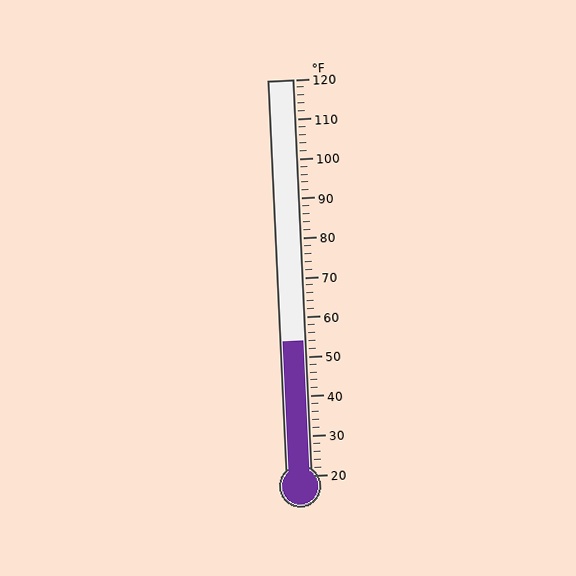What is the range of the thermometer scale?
The thermometer scale ranges from 20°F to 120°F.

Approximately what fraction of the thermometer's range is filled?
The thermometer is filled to approximately 35% of its range.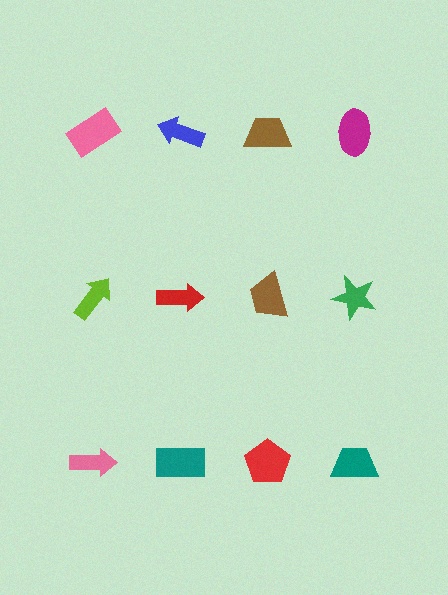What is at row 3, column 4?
A teal trapezoid.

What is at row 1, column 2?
A blue arrow.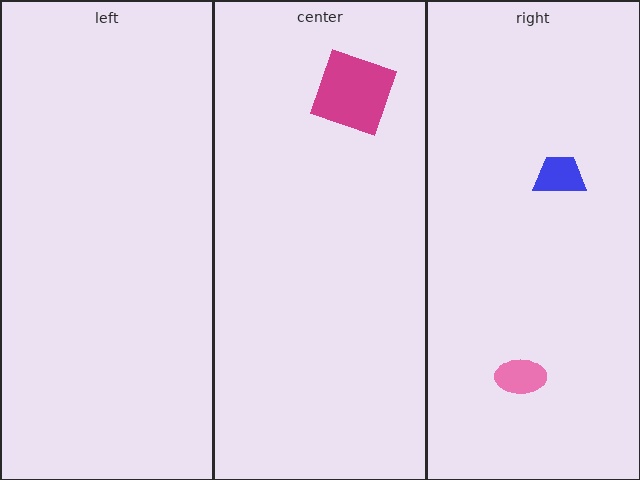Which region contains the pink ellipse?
The right region.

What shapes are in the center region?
The magenta square.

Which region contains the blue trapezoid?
The right region.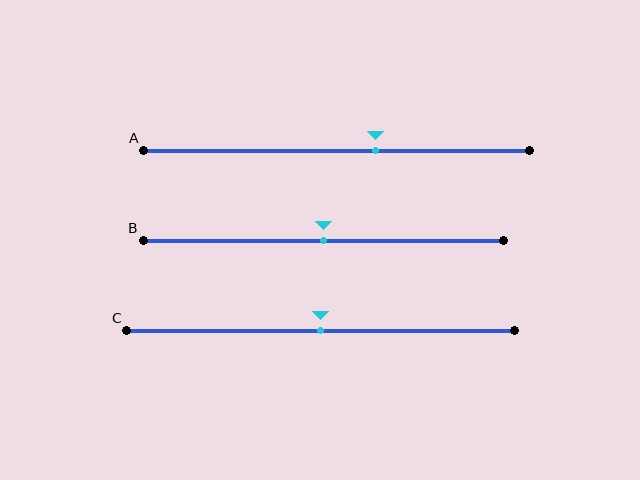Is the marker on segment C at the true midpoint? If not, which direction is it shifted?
Yes, the marker on segment C is at the true midpoint.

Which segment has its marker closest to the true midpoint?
Segment B has its marker closest to the true midpoint.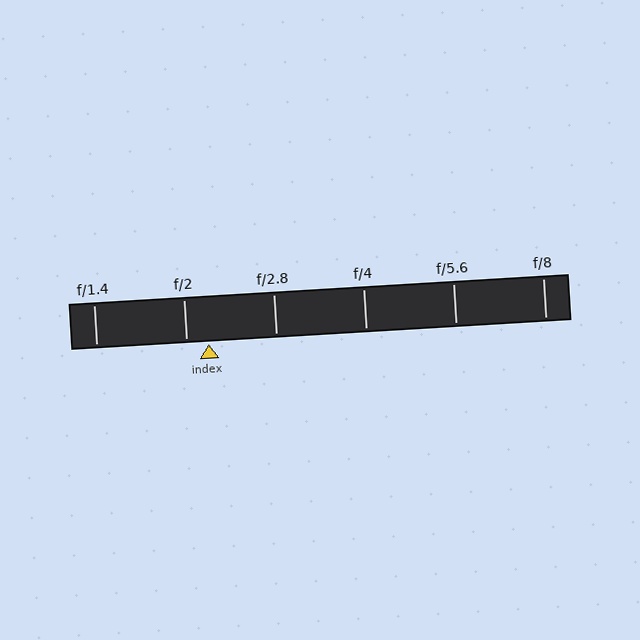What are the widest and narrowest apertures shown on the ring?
The widest aperture shown is f/1.4 and the narrowest is f/8.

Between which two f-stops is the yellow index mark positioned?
The index mark is between f/2 and f/2.8.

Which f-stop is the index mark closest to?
The index mark is closest to f/2.